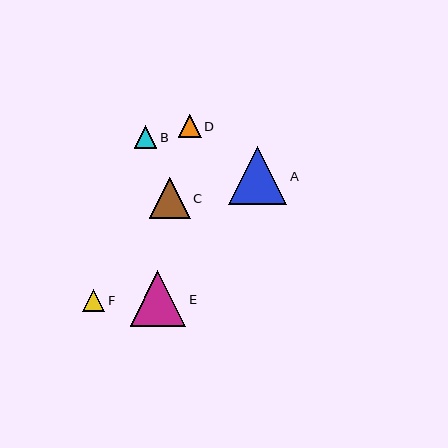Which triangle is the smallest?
Triangle F is the smallest with a size of approximately 22 pixels.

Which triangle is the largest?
Triangle A is the largest with a size of approximately 58 pixels.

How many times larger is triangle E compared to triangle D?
Triangle E is approximately 2.4 times the size of triangle D.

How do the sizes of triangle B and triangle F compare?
Triangle B and triangle F are approximately the same size.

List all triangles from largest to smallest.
From largest to smallest: A, E, C, D, B, F.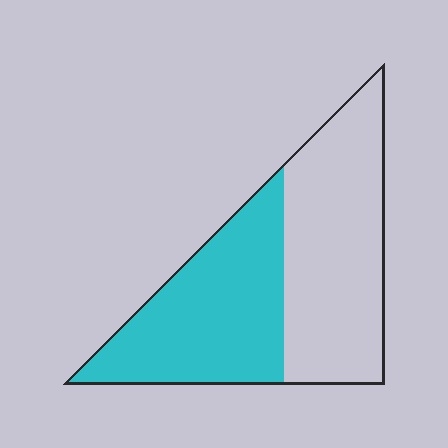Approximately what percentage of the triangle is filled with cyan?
Approximately 45%.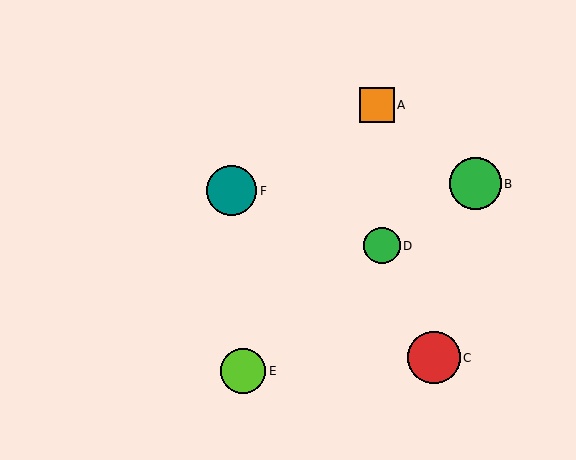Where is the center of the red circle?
The center of the red circle is at (434, 358).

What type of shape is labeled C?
Shape C is a red circle.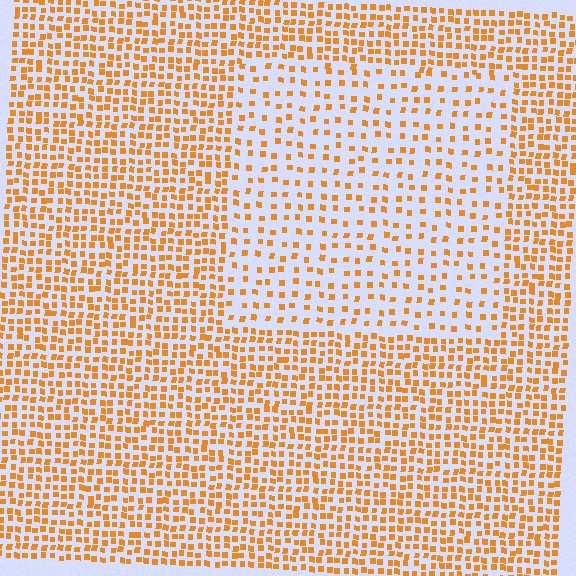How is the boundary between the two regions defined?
The boundary is defined by a change in element density (approximately 2.1x ratio). All elements are the same color, size, and shape.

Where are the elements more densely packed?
The elements are more densely packed outside the rectangle boundary.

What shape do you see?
I see a rectangle.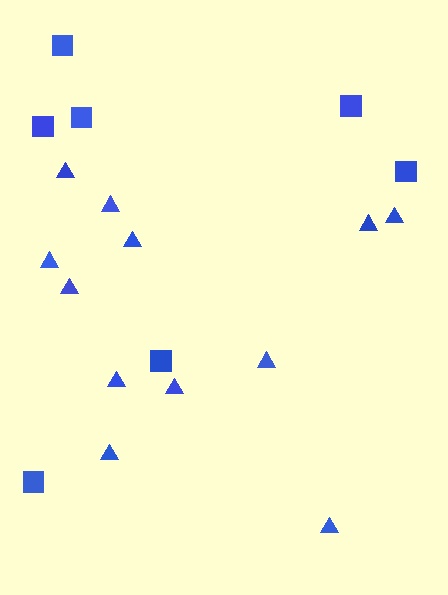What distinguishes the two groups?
There are 2 groups: one group of triangles (12) and one group of squares (7).